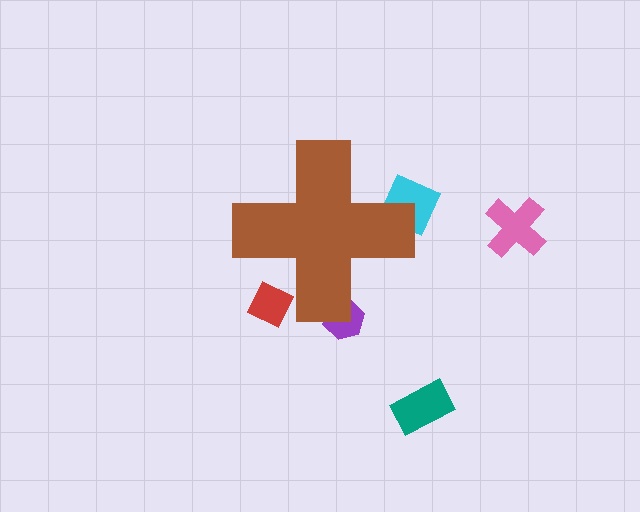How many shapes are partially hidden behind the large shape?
3 shapes are partially hidden.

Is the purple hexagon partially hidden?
Yes, the purple hexagon is partially hidden behind the brown cross.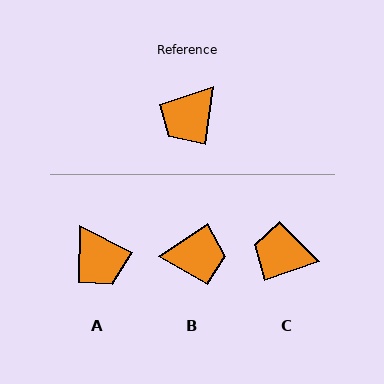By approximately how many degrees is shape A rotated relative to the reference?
Approximately 71 degrees counter-clockwise.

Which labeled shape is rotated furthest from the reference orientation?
B, about 131 degrees away.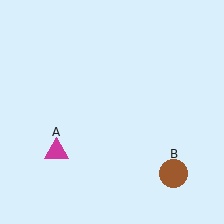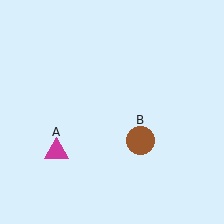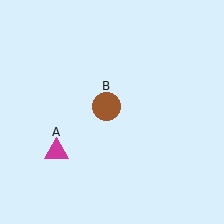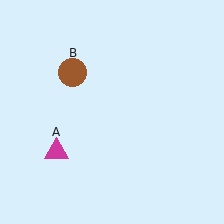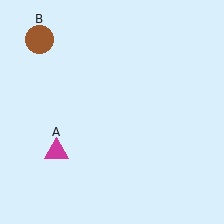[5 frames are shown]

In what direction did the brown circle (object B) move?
The brown circle (object B) moved up and to the left.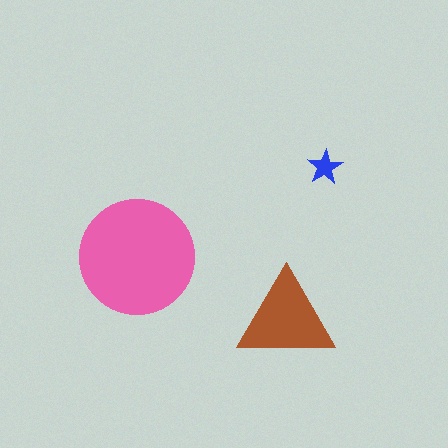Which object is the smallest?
The blue star.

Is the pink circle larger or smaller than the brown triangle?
Larger.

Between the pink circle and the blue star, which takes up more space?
The pink circle.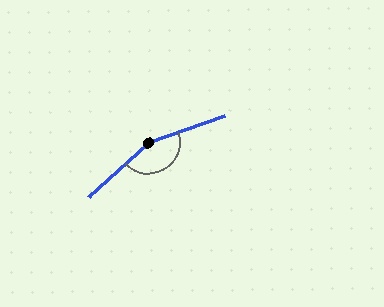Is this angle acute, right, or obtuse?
It is obtuse.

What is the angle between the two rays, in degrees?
Approximately 158 degrees.